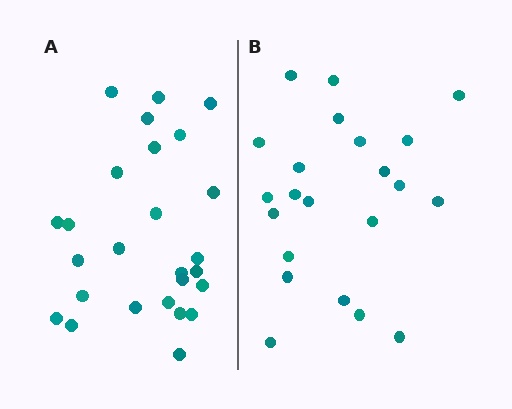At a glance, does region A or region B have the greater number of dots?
Region A (the left region) has more dots.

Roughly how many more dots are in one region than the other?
Region A has about 4 more dots than region B.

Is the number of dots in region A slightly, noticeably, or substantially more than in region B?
Region A has only slightly more — the two regions are fairly close. The ratio is roughly 1.2 to 1.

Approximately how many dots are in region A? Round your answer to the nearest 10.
About 30 dots. (The exact count is 26, which rounds to 30.)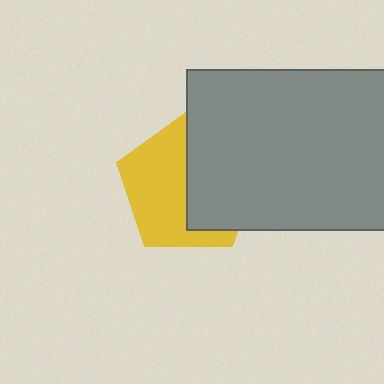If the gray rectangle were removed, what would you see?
You would see the complete yellow pentagon.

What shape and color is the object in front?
The object in front is a gray rectangle.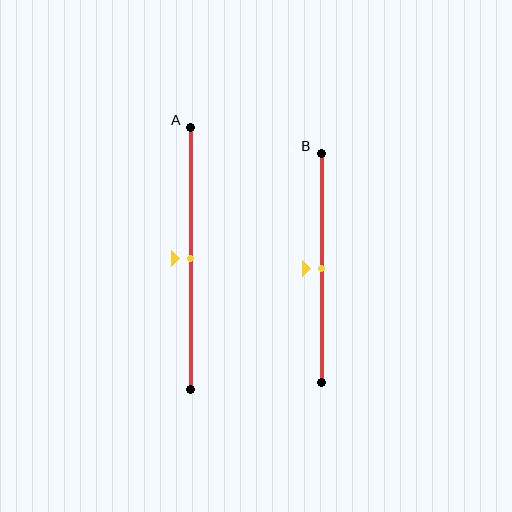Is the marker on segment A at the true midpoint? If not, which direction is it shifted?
Yes, the marker on segment A is at the true midpoint.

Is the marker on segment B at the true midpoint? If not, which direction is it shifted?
Yes, the marker on segment B is at the true midpoint.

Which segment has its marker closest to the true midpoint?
Segment A has its marker closest to the true midpoint.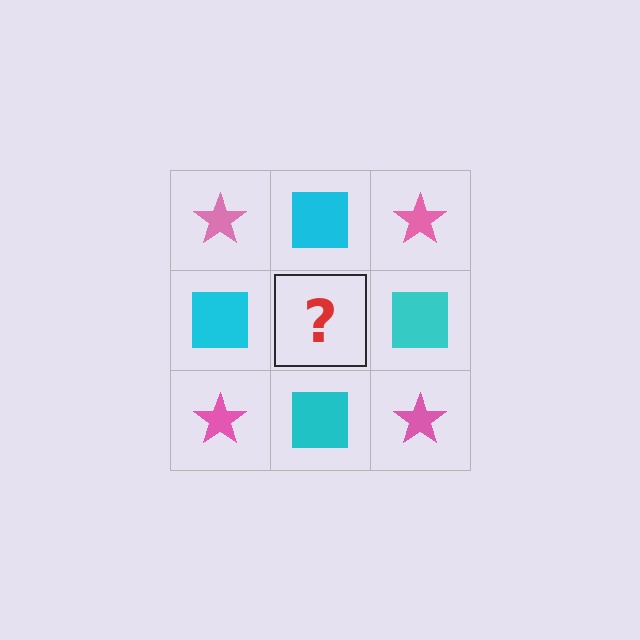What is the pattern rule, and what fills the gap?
The rule is that it alternates pink star and cyan square in a checkerboard pattern. The gap should be filled with a pink star.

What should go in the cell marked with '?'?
The missing cell should contain a pink star.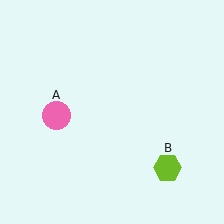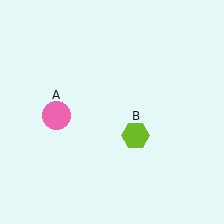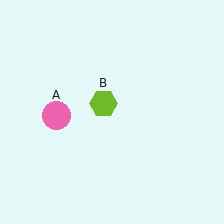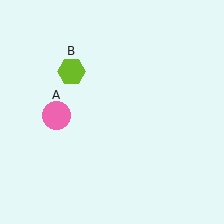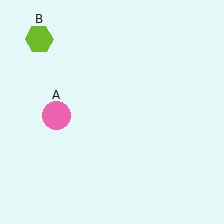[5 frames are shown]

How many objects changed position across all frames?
1 object changed position: lime hexagon (object B).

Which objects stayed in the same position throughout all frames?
Pink circle (object A) remained stationary.